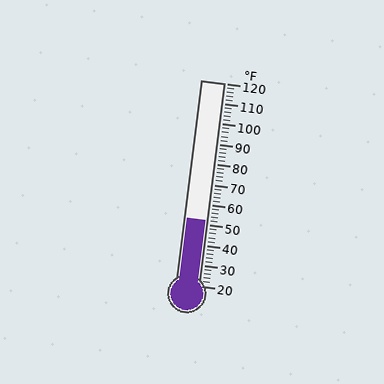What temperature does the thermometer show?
The thermometer shows approximately 52°F.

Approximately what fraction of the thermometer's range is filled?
The thermometer is filled to approximately 30% of its range.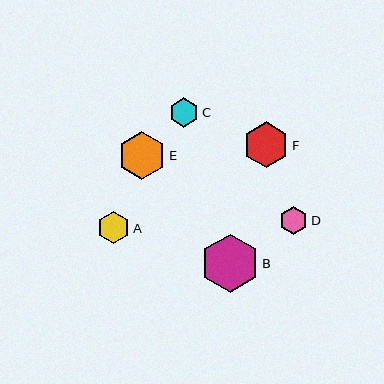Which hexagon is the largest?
Hexagon B is the largest with a size of approximately 58 pixels.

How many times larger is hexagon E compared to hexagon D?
Hexagon E is approximately 1.7 times the size of hexagon D.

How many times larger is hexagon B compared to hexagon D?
Hexagon B is approximately 2.1 times the size of hexagon D.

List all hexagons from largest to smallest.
From largest to smallest: B, E, F, A, C, D.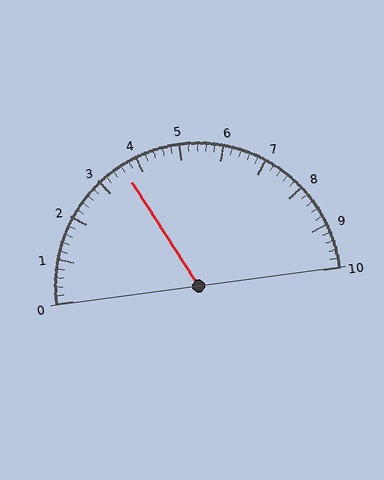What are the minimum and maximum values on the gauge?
The gauge ranges from 0 to 10.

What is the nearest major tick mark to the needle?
The nearest major tick mark is 4.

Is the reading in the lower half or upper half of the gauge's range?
The reading is in the lower half of the range (0 to 10).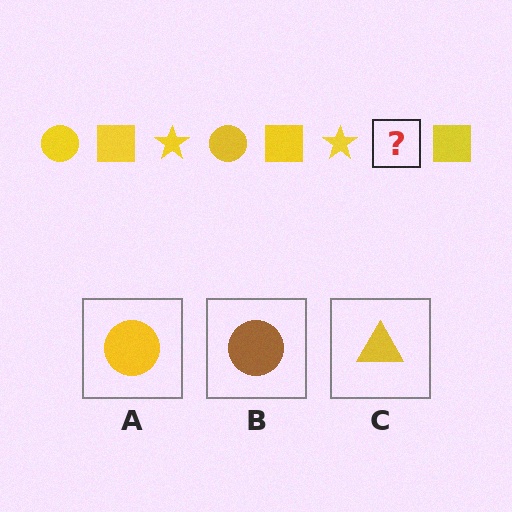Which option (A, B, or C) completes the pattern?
A.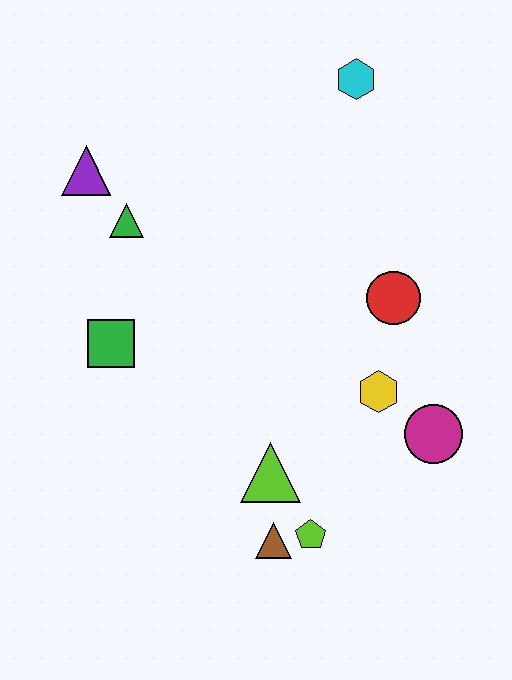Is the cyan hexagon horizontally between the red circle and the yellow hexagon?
No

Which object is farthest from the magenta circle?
The purple triangle is farthest from the magenta circle.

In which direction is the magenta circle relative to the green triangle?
The magenta circle is to the right of the green triangle.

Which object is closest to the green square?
The green triangle is closest to the green square.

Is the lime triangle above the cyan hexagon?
No